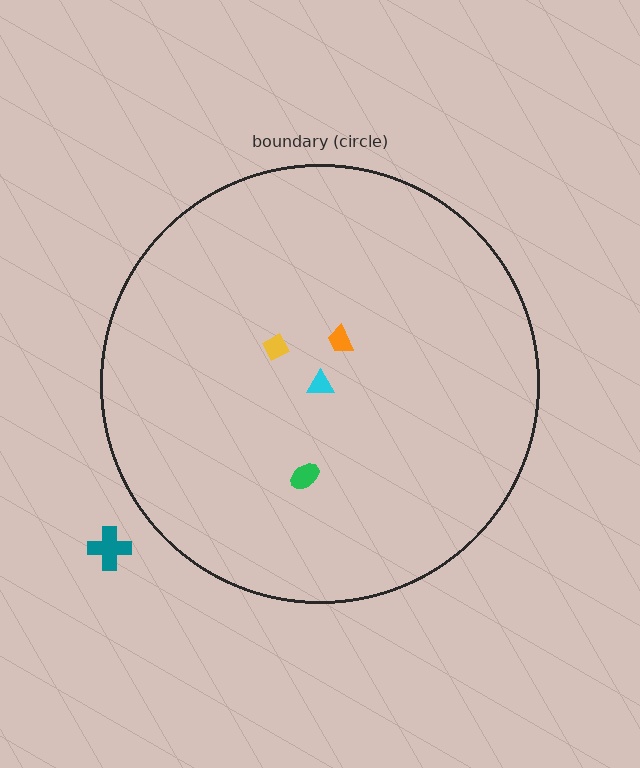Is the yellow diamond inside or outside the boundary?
Inside.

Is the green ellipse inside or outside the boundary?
Inside.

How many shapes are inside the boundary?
4 inside, 1 outside.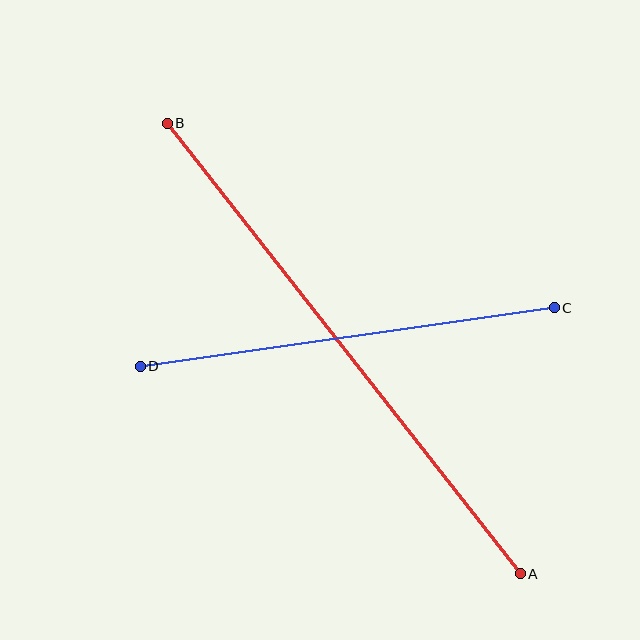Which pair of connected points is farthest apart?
Points A and B are farthest apart.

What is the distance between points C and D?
The distance is approximately 418 pixels.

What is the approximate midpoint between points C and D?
The midpoint is at approximately (347, 337) pixels.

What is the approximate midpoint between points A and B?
The midpoint is at approximately (344, 348) pixels.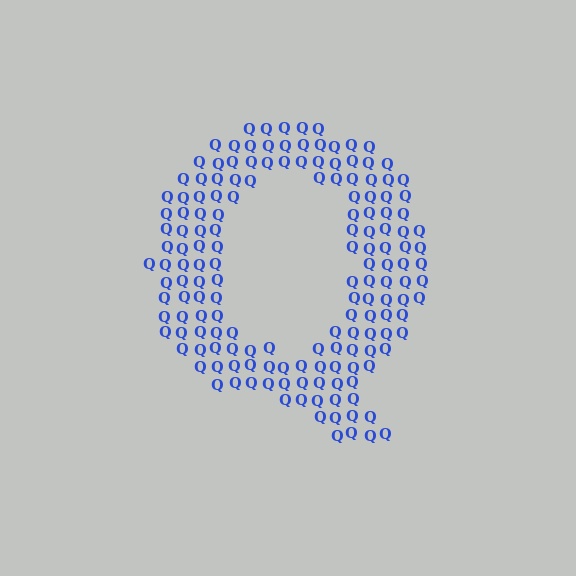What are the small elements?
The small elements are letter Q's.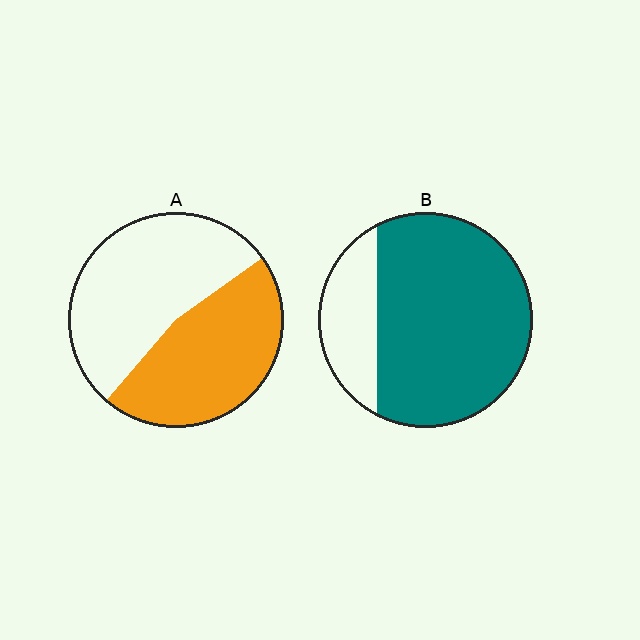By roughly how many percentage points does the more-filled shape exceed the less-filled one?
By roughly 30 percentage points (B over A).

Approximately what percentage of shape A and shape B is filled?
A is approximately 45% and B is approximately 80%.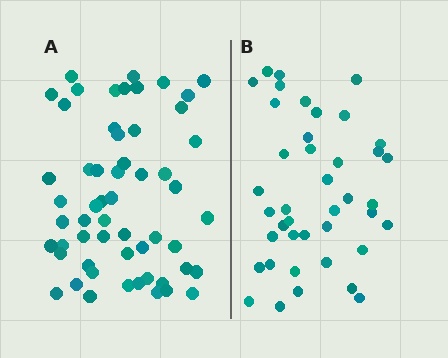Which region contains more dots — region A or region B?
Region A (the left region) has more dots.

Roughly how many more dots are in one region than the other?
Region A has approximately 15 more dots than region B.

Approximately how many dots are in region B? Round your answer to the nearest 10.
About 40 dots. (The exact count is 41, which rounds to 40.)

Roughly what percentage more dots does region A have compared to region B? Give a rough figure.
About 35% more.